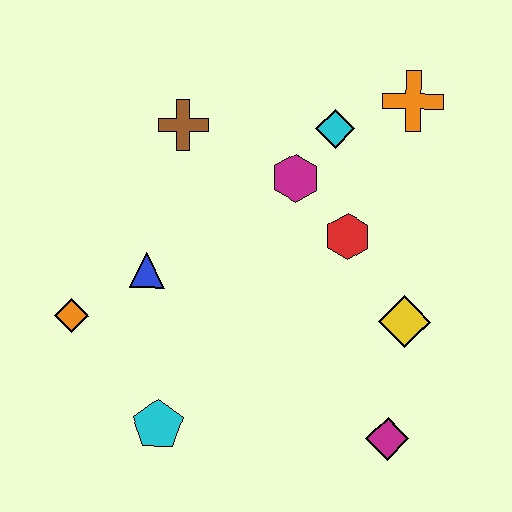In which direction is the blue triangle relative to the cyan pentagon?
The blue triangle is above the cyan pentagon.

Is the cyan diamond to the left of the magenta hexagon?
No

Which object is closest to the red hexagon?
The magenta hexagon is closest to the red hexagon.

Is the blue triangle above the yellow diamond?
Yes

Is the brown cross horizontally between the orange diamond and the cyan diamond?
Yes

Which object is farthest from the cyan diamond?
The cyan pentagon is farthest from the cyan diamond.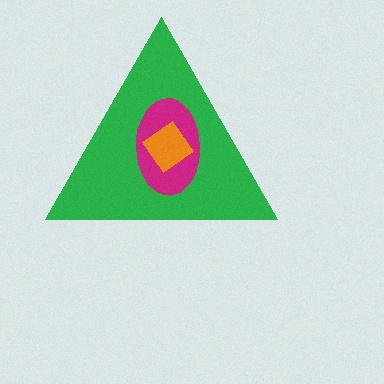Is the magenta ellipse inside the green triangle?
Yes.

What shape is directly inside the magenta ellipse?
The orange diamond.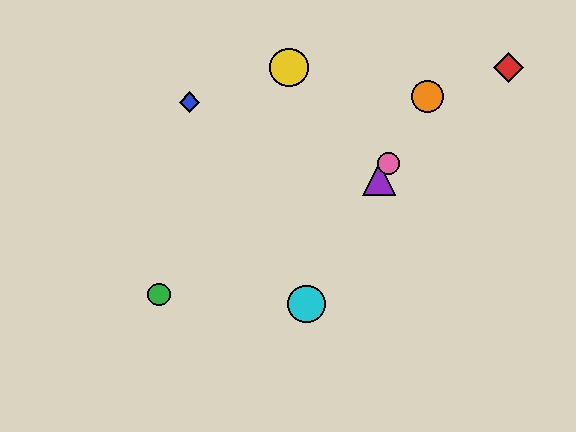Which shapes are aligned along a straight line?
The purple triangle, the orange circle, the cyan circle, the pink circle are aligned along a straight line.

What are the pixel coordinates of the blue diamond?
The blue diamond is at (189, 102).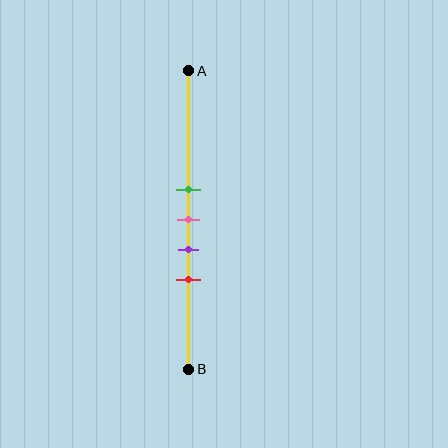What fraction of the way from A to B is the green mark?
The green mark is approximately 40% (0.4) of the way from A to B.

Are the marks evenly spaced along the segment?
Yes, the marks are approximately evenly spaced.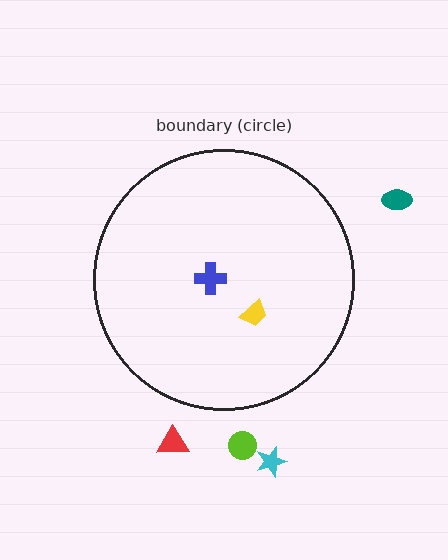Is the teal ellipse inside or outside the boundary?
Outside.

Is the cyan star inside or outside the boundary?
Outside.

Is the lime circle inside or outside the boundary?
Outside.